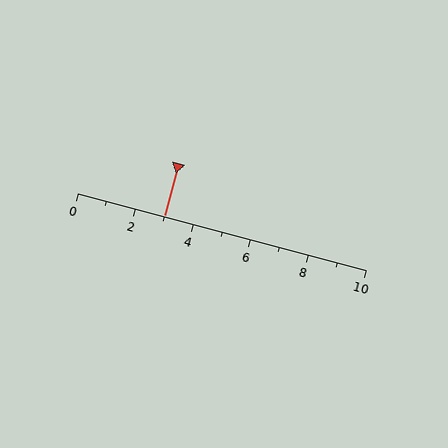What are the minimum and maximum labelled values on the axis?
The axis runs from 0 to 10.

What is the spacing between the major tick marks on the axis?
The major ticks are spaced 2 apart.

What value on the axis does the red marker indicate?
The marker indicates approximately 3.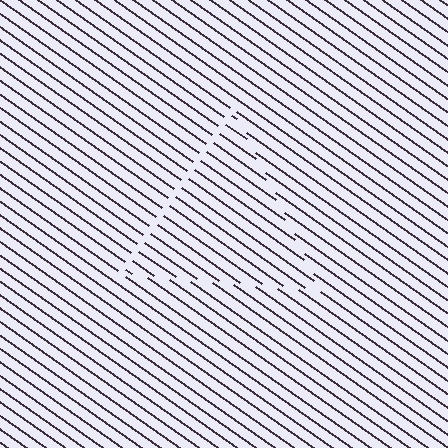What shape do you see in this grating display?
An illusory triangle. The interior of the shape contains the same grating, shifted by half a period — the contour is defined by the phase discontinuity where line-ends from the inner and outer gratings abut.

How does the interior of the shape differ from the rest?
The interior of the shape contains the same grating, shifted by half a period — the contour is defined by the phase discontinuity where line-ends from the inner and outer gratings abut.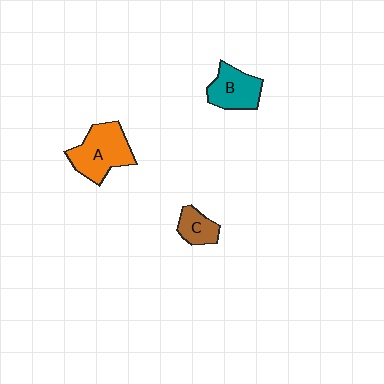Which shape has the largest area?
Shape A (orange).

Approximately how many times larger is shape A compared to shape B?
Approximately 1.4 times.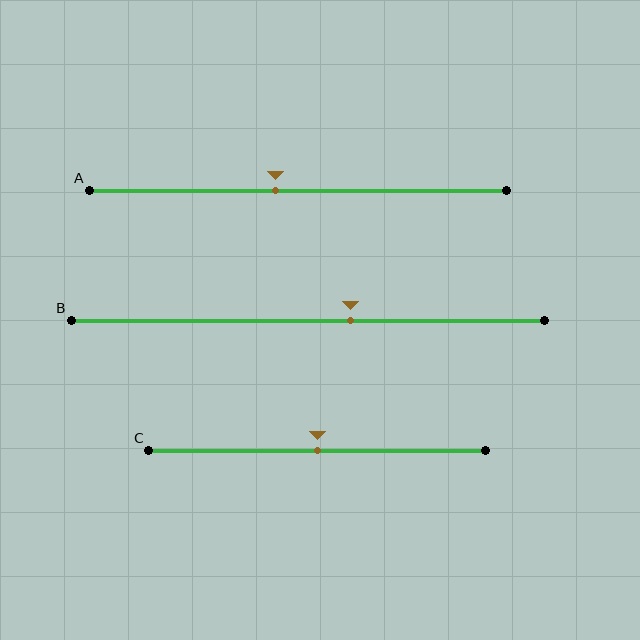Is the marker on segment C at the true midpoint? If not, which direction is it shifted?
Yes, the marker on segment C is at the true midpoint.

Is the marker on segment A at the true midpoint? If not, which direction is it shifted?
No, the marker on segment A is shifted to the left by about 5% of the segment length.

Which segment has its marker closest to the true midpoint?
Segment C has its marker closest to the true midpoint.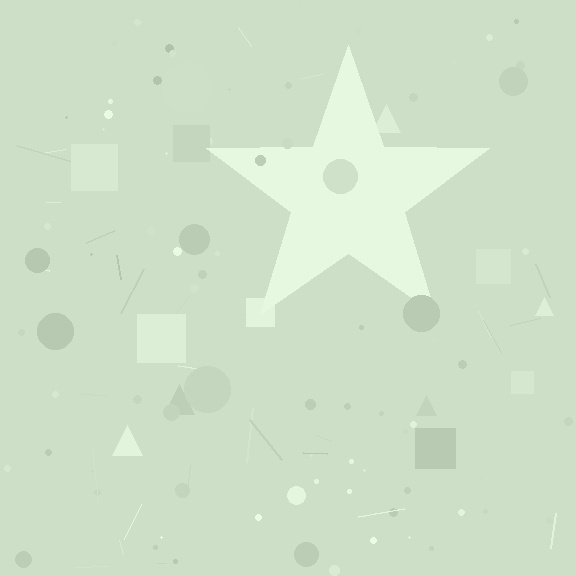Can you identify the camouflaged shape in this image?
The camouflaged shape is a star.